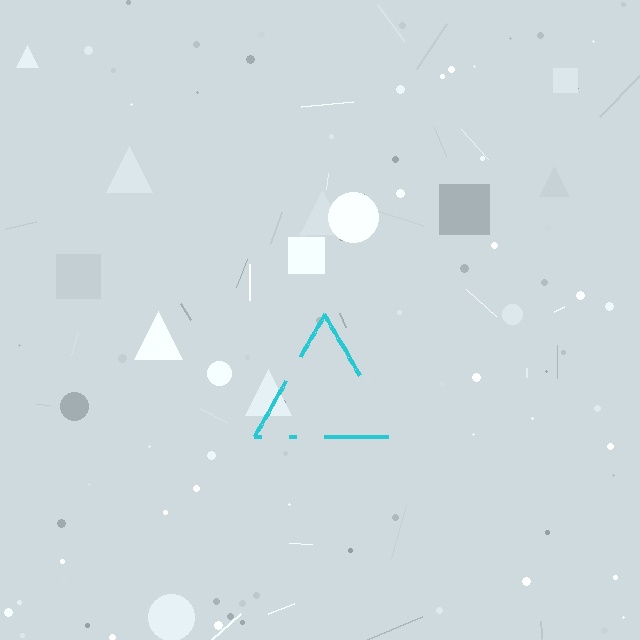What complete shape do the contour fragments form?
The contour fragments form a triangle.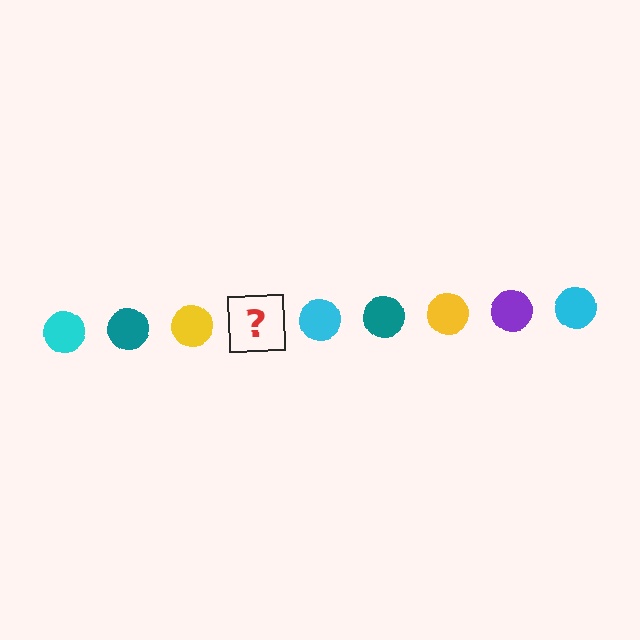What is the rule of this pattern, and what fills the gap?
The rule is that the pattern cycles through cyan, teal, yellow, purple circles. The gap should be filled with a purple circle.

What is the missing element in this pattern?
The missing element is a purple circle.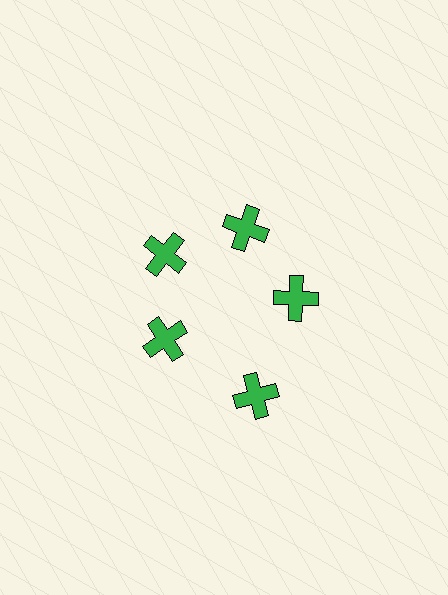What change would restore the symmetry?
The symmetry would be restored by moving it inward, back onto the ring so that all 5 crosses sit at equal angles and equal distance from the center.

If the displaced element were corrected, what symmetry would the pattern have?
It would have 5-fold rotational symmetry — the pattern would map onto itself every 72 degrees.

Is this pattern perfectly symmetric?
No. The 5 green crosses are arranged in a ring, but one element near the 5 o'clock position is pushed outward from the center, breaking the 5-fold rotational symmetry.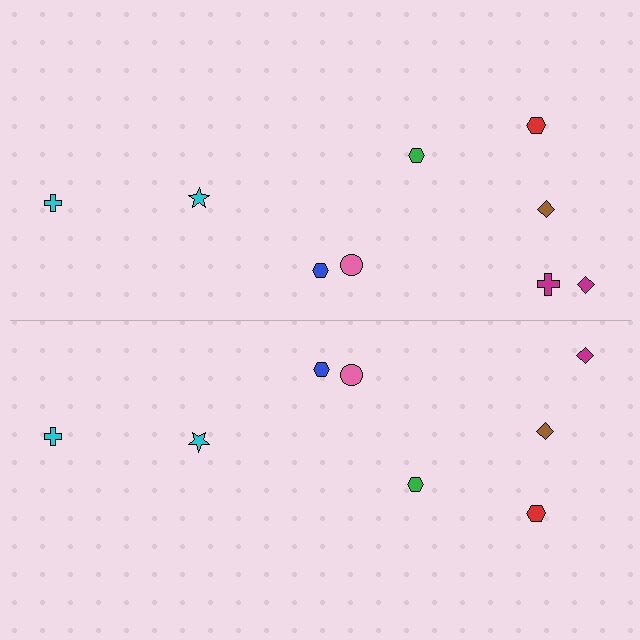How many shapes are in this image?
There are 17 shapes in this image.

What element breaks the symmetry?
A magenta cross is missing from the bottom side.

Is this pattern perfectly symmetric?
No, the pattern is not perfectly symmetric. A magenta cross is missing from the bottom side.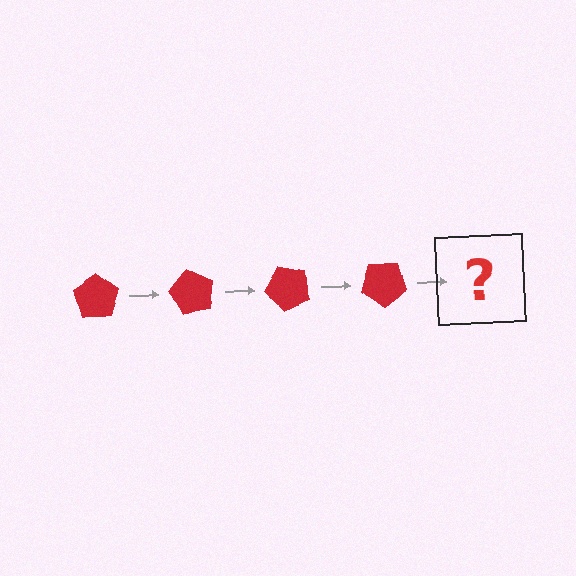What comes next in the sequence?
The next element should be a red pentagon rotated 240 degrees.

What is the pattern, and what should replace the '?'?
The pattern is that the pentagon rotates 60 degrees each step. The '?' should be a red pentagon rotated 240 degrees.